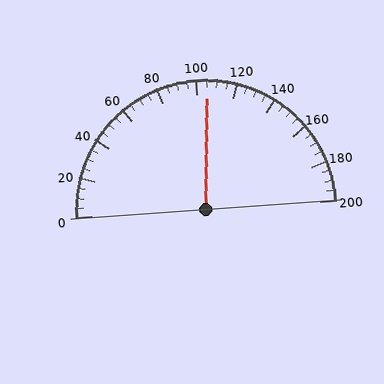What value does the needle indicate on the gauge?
The needle indicates approximately 105.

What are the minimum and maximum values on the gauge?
The gauge ranges from 0 to 200.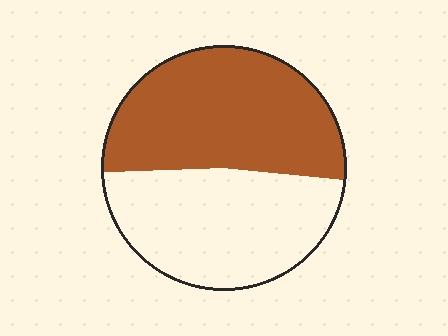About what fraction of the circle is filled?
About one half (1/2).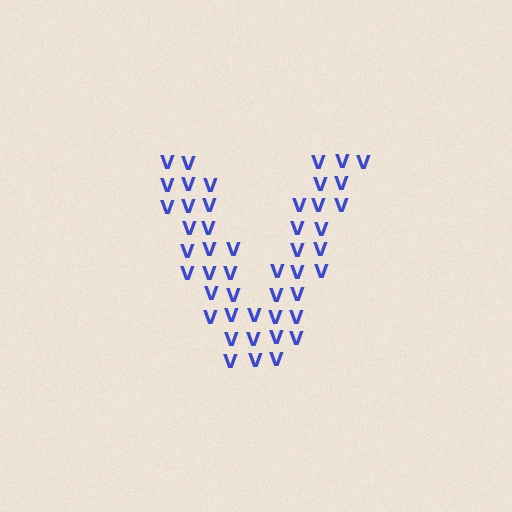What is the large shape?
The large shape is the letter V.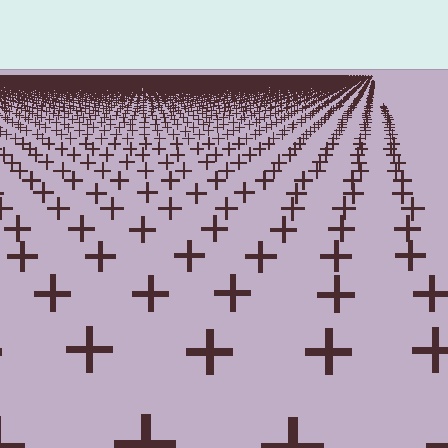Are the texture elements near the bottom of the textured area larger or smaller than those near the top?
Larger. Near the bottom, elements are closer to the viewer and appear at a bigger on-screen size.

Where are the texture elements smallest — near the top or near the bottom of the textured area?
Near the top.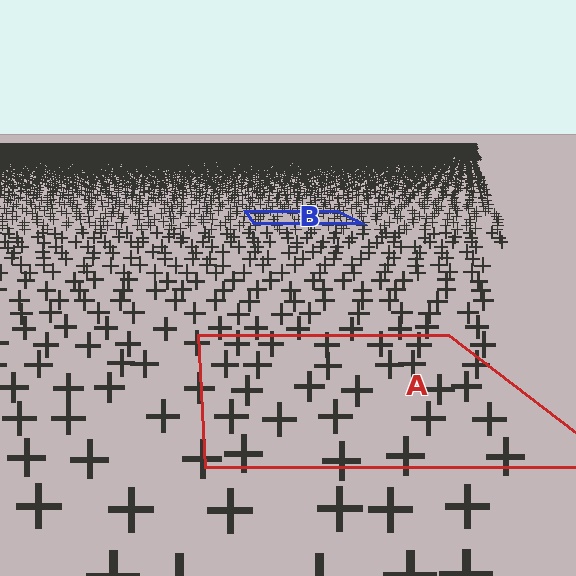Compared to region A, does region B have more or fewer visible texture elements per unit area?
Region B has more texture elements per unit area — they are packed more densely because it is farther away.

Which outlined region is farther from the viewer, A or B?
Region B is farther from the viewer — the texture elements inside it appear smaller and more densely packed.